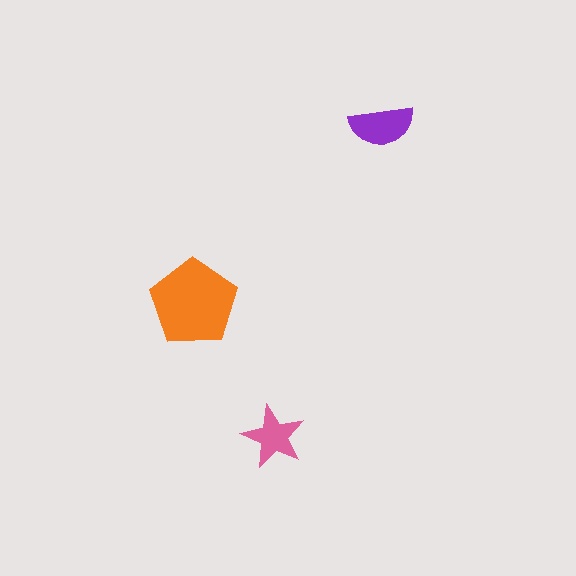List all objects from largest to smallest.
The orange pentagon, the purple semicircle, the pink star.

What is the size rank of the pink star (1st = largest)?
3rd.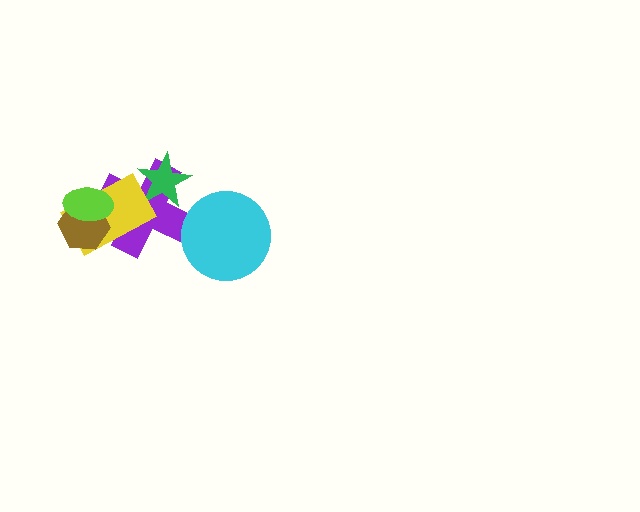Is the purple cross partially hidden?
Yes, it is partially covered by another shape.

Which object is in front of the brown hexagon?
The lime ellipse is in front of the brown hexagon.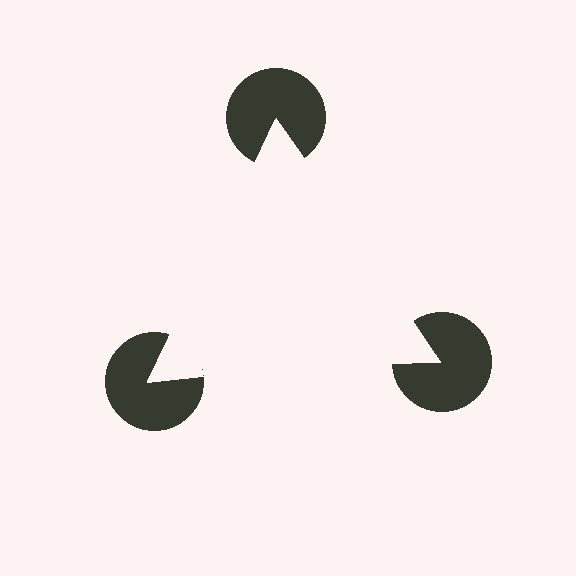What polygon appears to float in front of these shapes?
An illusory triangle — its edges are inferred from the aligned wedge cuts in the pac-man discs, not physically drawn.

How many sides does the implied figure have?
3 sides.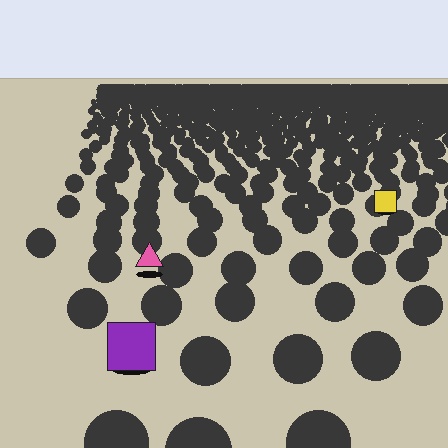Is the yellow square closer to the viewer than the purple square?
No. The purple square is closer — you can tell from the texture gradient: the ground texture is coarser near it.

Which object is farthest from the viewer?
The yellow square is farthest from the viewer. It appears smaller and the ground texture around it is denser.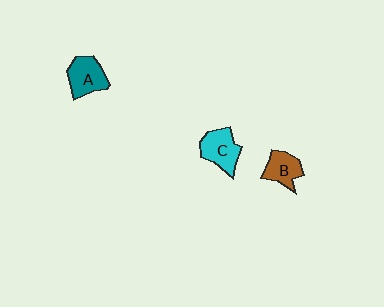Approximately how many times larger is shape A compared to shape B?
Approximately 1.2 times.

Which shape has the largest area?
Shape C (cyan).